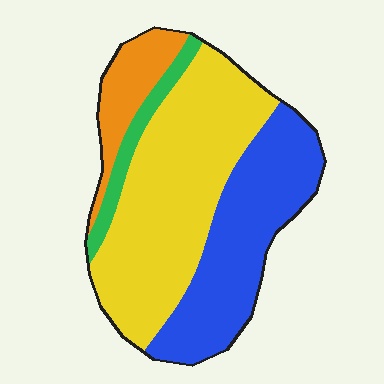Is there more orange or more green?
Orange.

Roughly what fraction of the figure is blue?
Blue covers 34% of the figure.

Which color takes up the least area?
Green, at roughly 5%.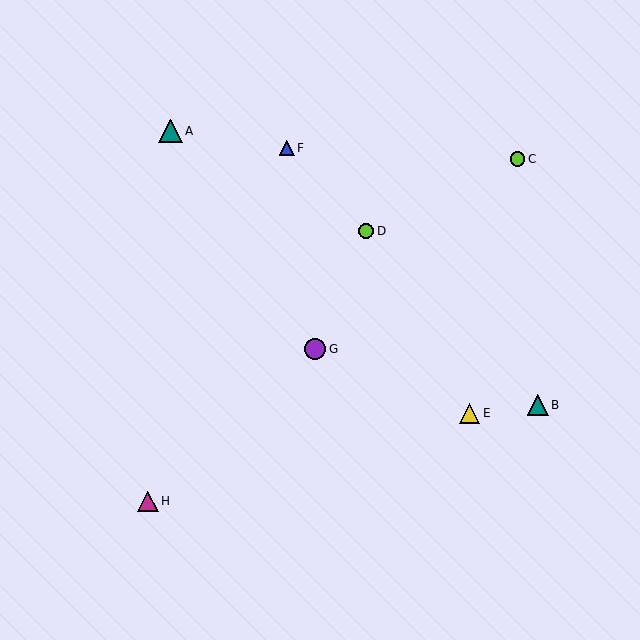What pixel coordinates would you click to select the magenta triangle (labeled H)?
Click at (148, 501) to select the magenta triangle H.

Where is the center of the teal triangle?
The center of the teal triangle is at (538, 405).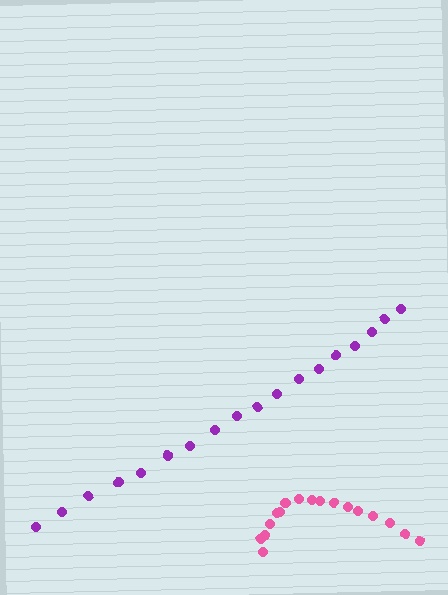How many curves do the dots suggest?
There are 2 distinct paths.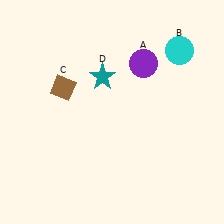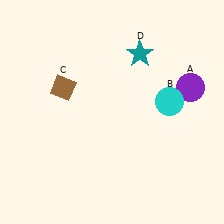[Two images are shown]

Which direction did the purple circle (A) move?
The purple circle (A) moved right.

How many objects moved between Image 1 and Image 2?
3 objects moved between the two images.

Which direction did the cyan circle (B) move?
The cyan circle (B) moved down.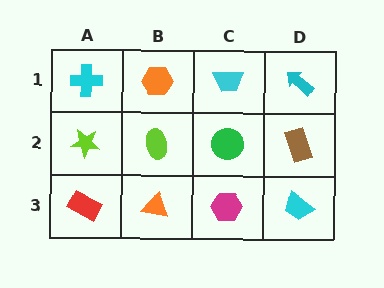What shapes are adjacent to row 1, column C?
A green circle (row 2, column C), an orange hexagon (row 1, column B), a cyan arrow (row 1, column D).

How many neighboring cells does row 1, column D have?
2.